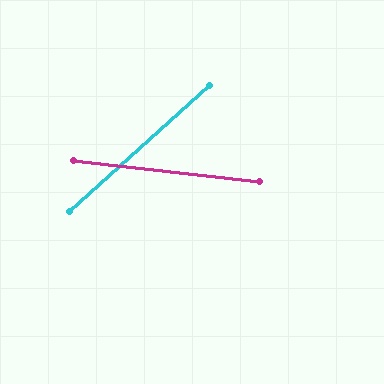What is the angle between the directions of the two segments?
Approximately 48 degrees.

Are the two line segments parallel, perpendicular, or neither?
Neither parallel nor perpendicular — they differ by about 48°.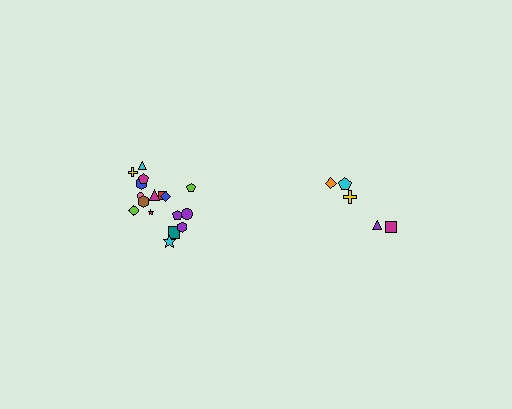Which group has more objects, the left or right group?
The left group.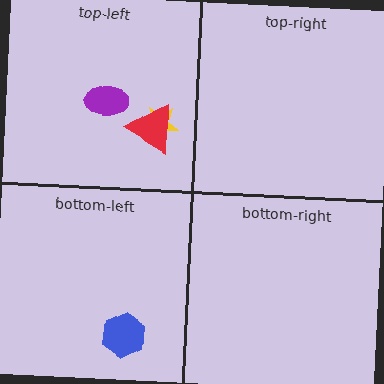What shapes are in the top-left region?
The yellow star, the red triangle, the purple ellipse.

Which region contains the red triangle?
The top-left region.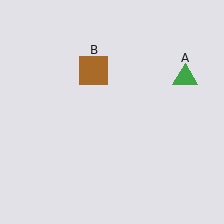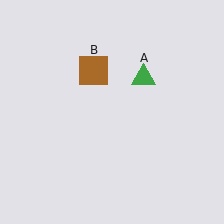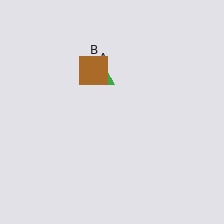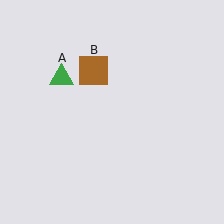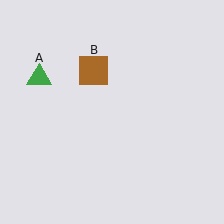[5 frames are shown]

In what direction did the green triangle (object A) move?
The green triangle (object A) moved left.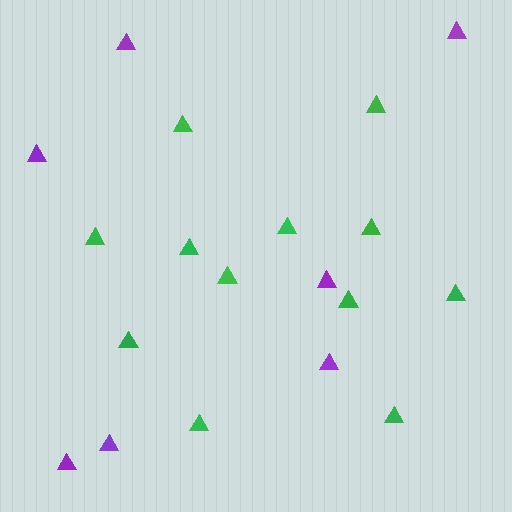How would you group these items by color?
There are 2 groups: one group of purple triangles (7) and one group of green triangles (12).